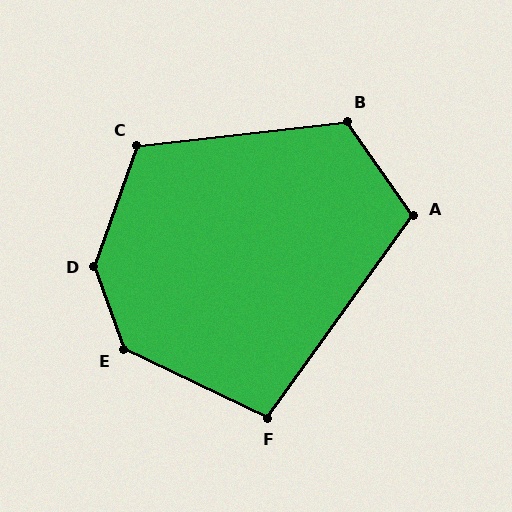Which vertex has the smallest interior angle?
F, at approximately 100 degrees.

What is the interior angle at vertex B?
Approximately 118 degrees (obtuse).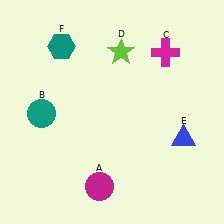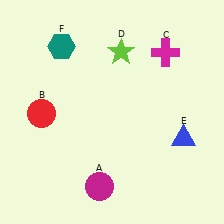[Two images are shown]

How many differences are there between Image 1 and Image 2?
There is 1 difference between the two images.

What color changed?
The circle (B) changed from teal in Image 1 to red in Image 2.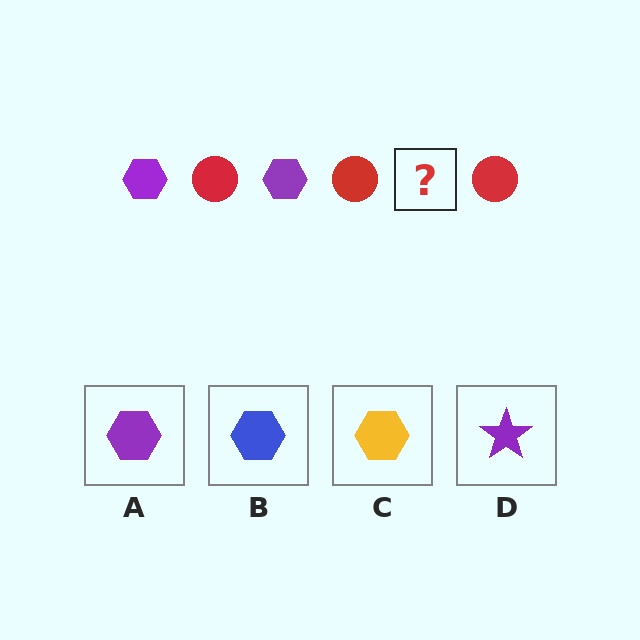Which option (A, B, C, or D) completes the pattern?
A.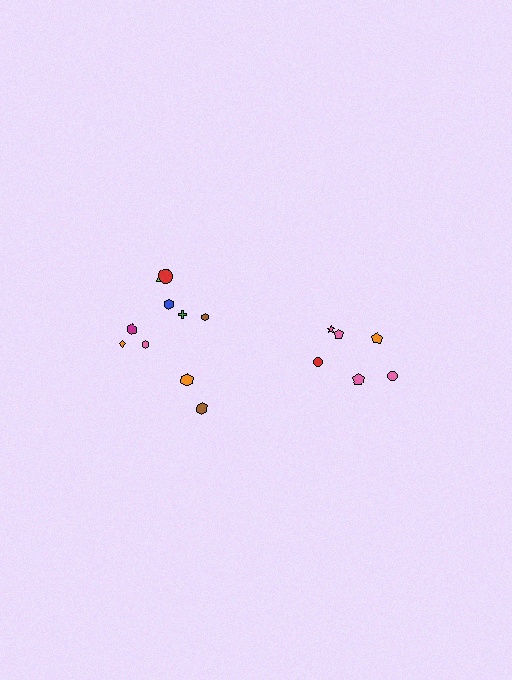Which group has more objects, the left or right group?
The left group.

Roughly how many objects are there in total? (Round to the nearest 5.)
Roughly 15 objects in total.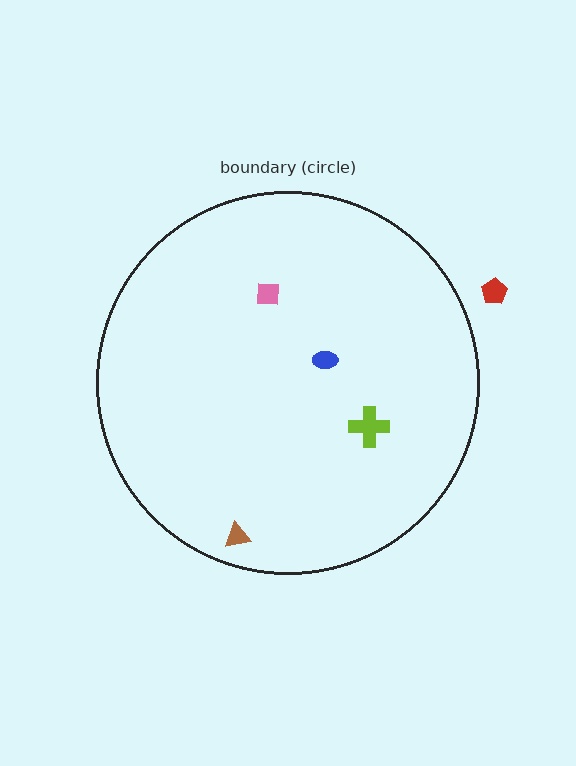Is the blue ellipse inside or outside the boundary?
Inside.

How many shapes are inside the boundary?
4 inside, 1 outside.